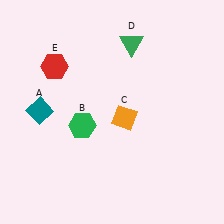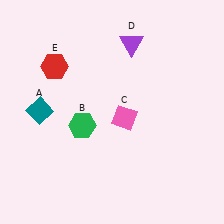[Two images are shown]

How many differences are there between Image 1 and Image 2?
There are 2 differences between the two images.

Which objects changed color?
C changed from orange to pink. D changed from green to purple.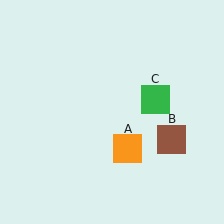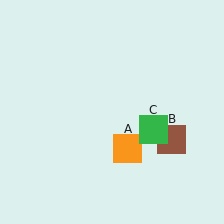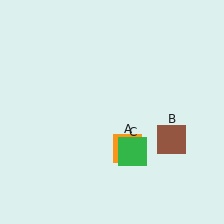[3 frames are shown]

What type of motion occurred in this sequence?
The green square (object C) rotated clockwise around the center of the scene.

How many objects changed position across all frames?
1 object changed position: green square (object C).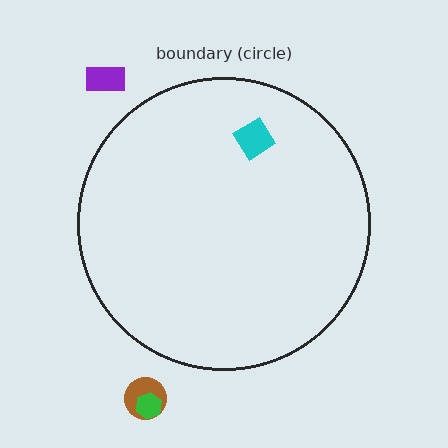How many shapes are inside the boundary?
1 inside, 3 outside.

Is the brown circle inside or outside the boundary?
Outside.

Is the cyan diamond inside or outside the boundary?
Inside.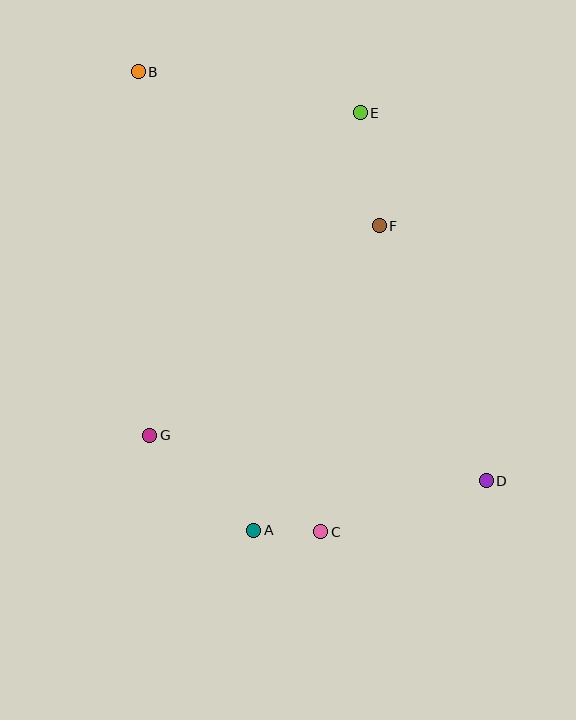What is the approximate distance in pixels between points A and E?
The distance between A and E is approximately 431 pixels.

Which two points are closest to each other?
Points A and C are closest to each other.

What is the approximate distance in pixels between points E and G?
The distance between E and G is approximately 385 pixels.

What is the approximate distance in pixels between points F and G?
The distance between F and G is approximately 310 pixels.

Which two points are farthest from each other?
Points B and D are farthest from each other.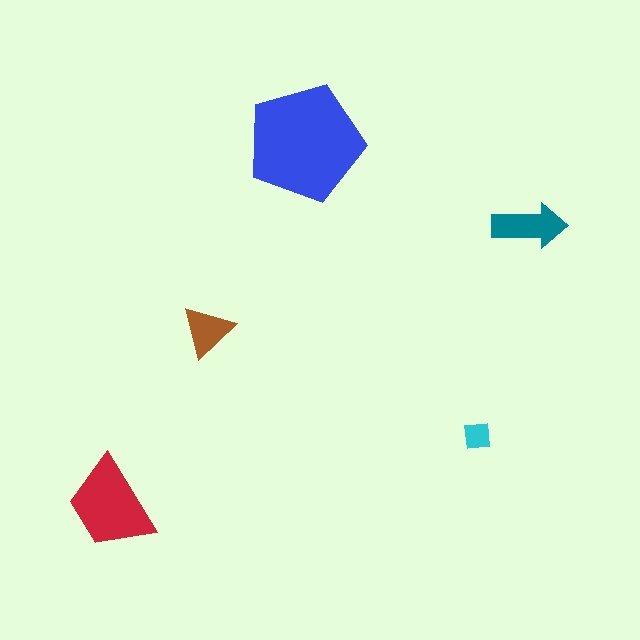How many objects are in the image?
There are 5 objects in the image.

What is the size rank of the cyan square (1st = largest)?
5th.